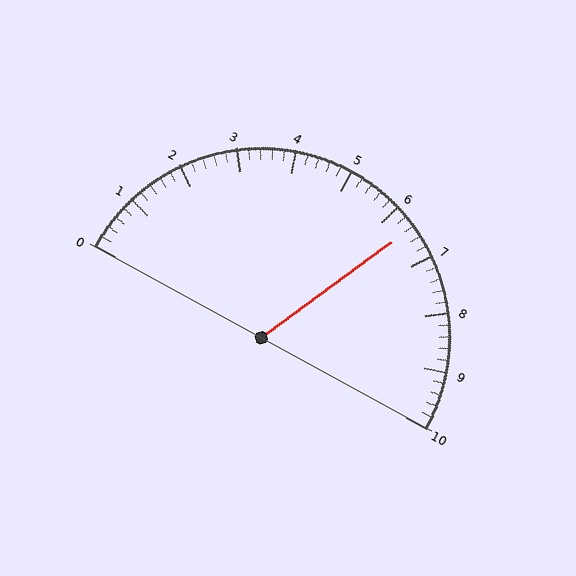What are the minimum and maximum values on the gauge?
The gauge ranges from 0 to 10.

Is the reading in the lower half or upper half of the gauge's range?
The reading is in the upper half of the range (0 to 10).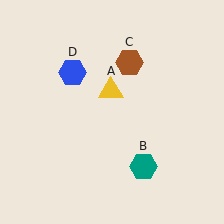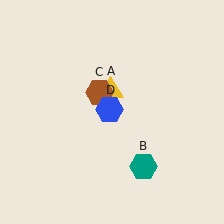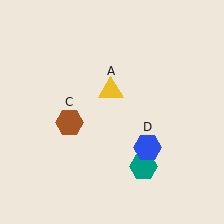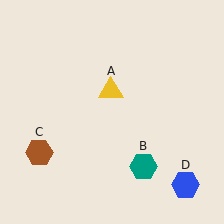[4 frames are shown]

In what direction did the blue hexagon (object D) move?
The blue hexagon (object D) moved down and to the right.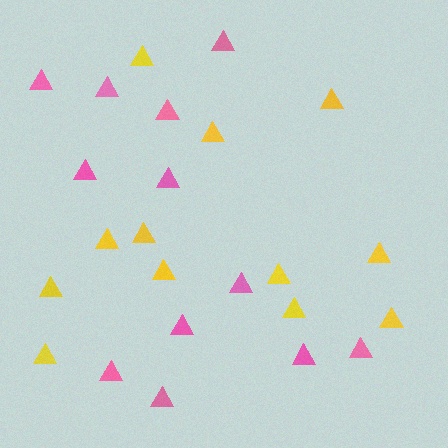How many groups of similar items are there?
There are 2 groups: one group of pink triangles (12) and one group of yellow triangles (12).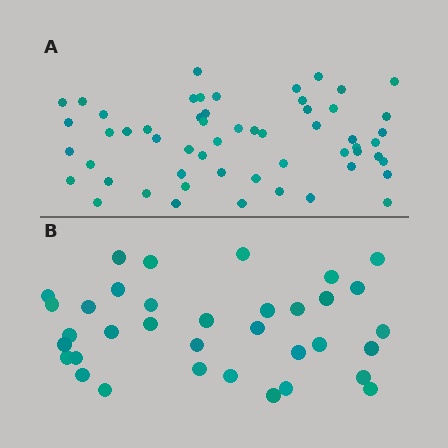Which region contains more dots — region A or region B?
Region A (the top region) has more dots.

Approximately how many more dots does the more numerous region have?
Region A has approximately 20 more dots than region B.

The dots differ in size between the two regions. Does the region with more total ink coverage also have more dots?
No. Region B has more total ink coverage because its dots are larger, but region A actually contains more individual dots. Total area can be misleading — the number of items is what matters here.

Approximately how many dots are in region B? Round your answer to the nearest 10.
About 40 dots. (The exact count is 35, which rounds to 40.)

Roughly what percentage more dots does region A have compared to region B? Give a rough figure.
About 60% more.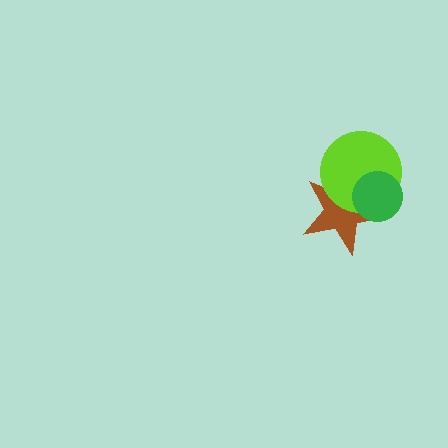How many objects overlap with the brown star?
2 objects overlap with the brown star.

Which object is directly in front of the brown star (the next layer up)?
The lime circle is directly in front of the brown star.